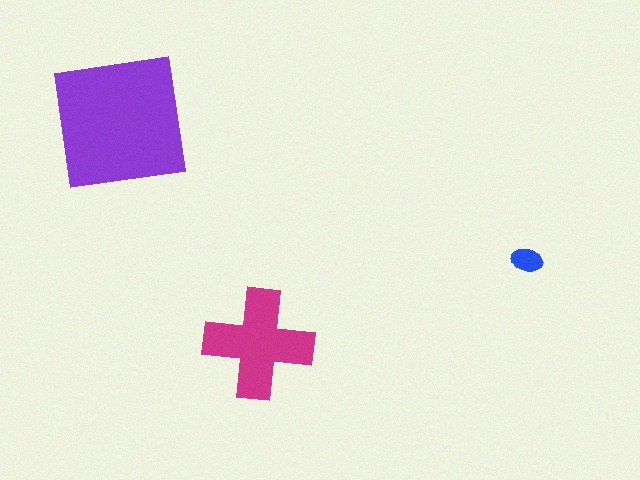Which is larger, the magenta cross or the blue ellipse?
The magenta cross.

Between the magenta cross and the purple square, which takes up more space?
The purple square.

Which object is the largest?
The purple square.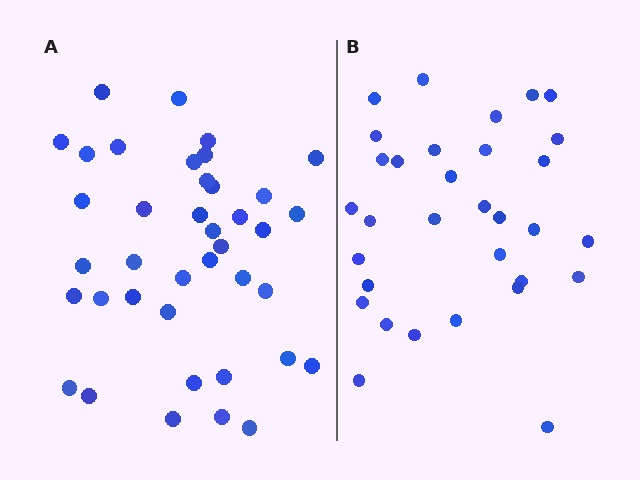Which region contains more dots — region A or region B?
Region A (the left region) has more dots.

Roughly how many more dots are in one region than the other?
Region A has roughly 8 or so more dots than region B.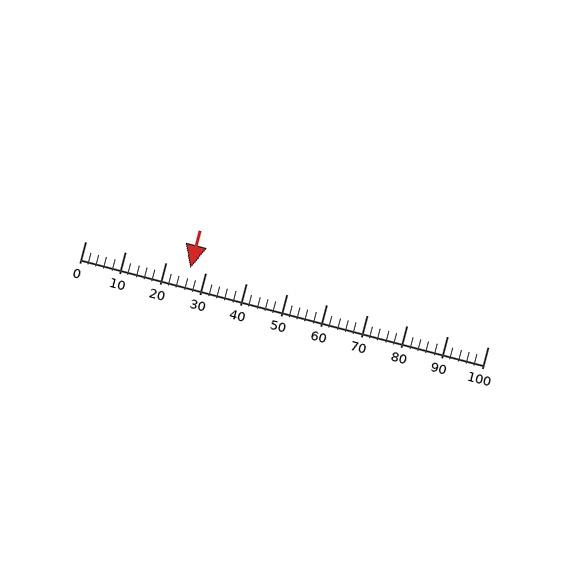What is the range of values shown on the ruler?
The ruler shows values from 0 to 100.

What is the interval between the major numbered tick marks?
The major tick marks are spaced 10 units apart.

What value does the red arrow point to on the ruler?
The red arrow points to approximately 26.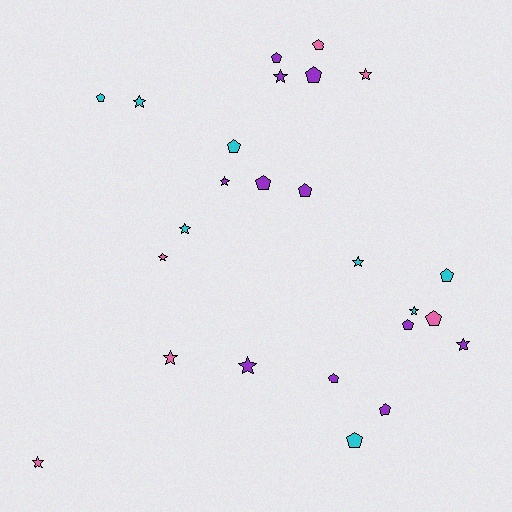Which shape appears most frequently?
Pentagon, with 13 objects.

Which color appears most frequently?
Purple, with 11 objects.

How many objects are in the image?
There are 25 objects.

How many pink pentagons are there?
There are 2 pink pentagons.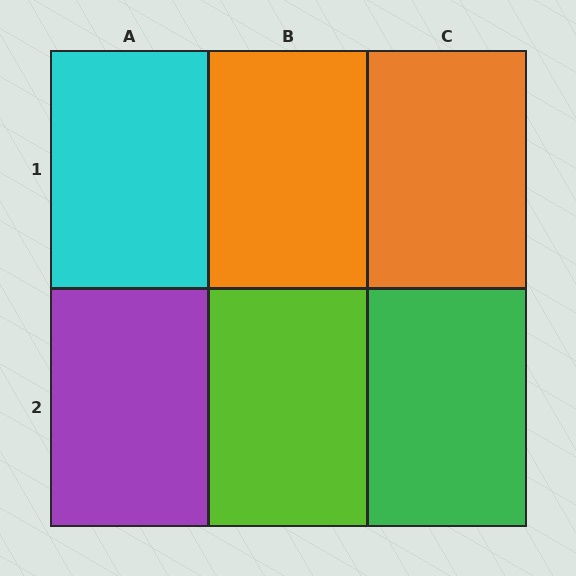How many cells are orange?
2 cells are orange.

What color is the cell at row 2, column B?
Lime.